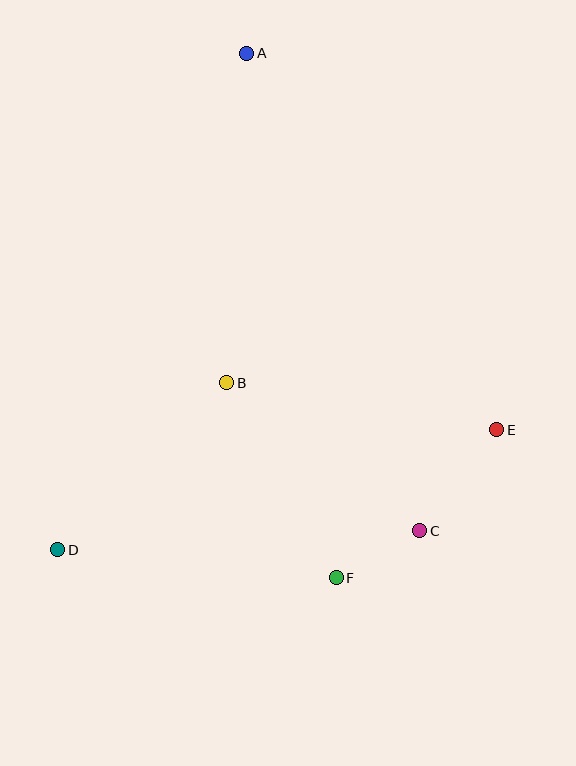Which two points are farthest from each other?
Points A and F are farthest from each other.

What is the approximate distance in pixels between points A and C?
The distance between A and C is approximately 508 pixels.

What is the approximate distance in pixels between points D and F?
The distance between D and F is approximately 280 pixels.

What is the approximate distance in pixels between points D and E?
The distance between D and E is approximately 455 pixels.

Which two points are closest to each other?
Points C and F are closest to each other.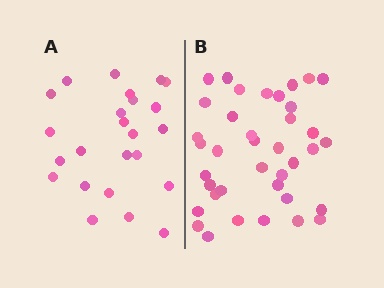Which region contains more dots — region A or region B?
Region B (the right region) has more dots.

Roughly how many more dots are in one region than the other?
Region B has approximately 15 more dots than region A.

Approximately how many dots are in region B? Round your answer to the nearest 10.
About 40 dots. (The exact count is 38, which rounds to 40.)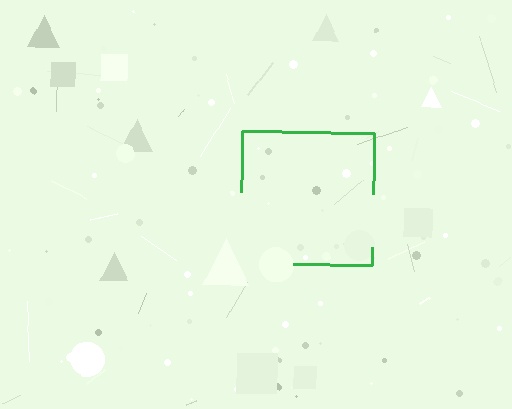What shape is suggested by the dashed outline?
The dashed outline suggests a square.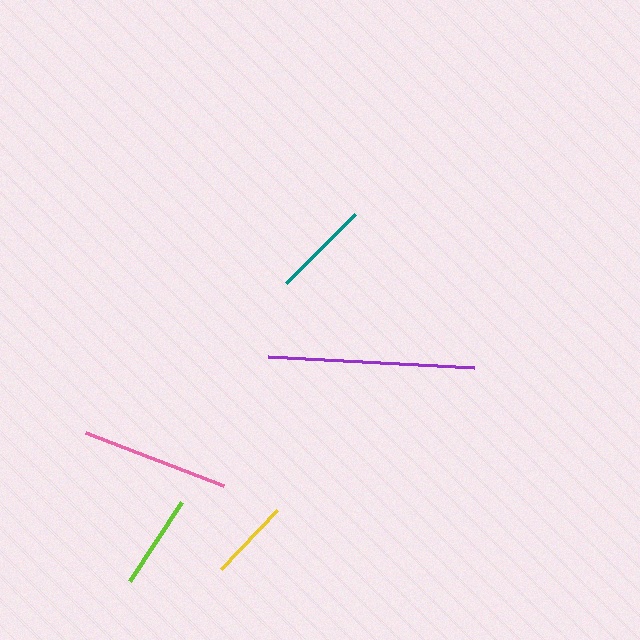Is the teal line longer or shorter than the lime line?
The teal line is longer than the lime line.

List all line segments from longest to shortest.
From longest to shortest: purple, pink, teal, lime, yellow.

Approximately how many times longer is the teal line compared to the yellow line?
The teal line is approximately 1.2 times the length of the yellow line.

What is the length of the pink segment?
The pink segment is approximately 148 pixels long.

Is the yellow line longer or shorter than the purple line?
The purple line is longer than the yellow line.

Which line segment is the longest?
The purple line is the longest at approximately 206 pixels.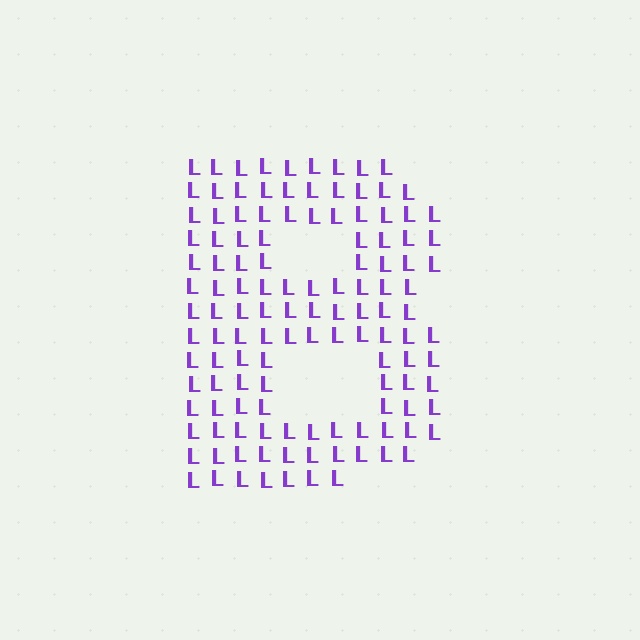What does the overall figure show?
The overall figure shows the letter B.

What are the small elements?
The small elements are letter L's.